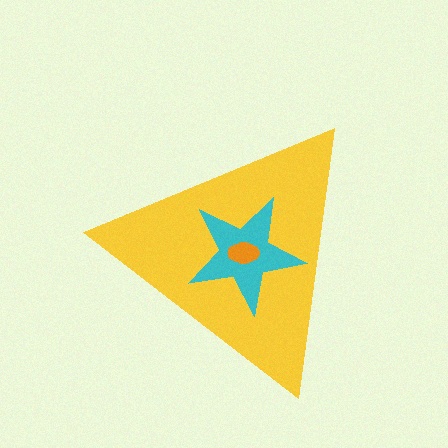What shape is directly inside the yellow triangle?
The cyan star.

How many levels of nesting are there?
3.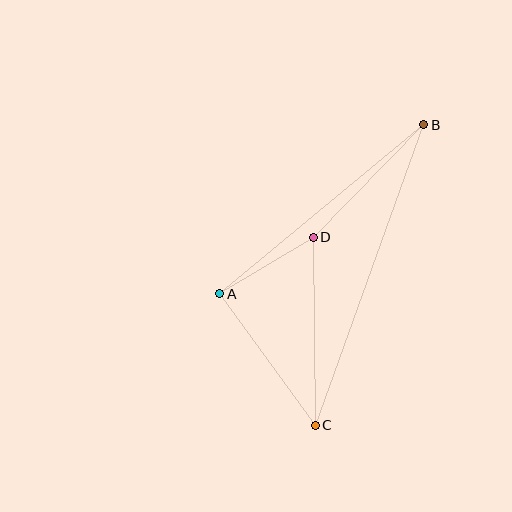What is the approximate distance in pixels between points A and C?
The distance between A and C is approximately 162 pixels.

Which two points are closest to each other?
Points A and D are closest to each other.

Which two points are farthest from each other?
Points B and C are farthest from each other.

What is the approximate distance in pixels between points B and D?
The distance between B and D is approximately 158 pixels.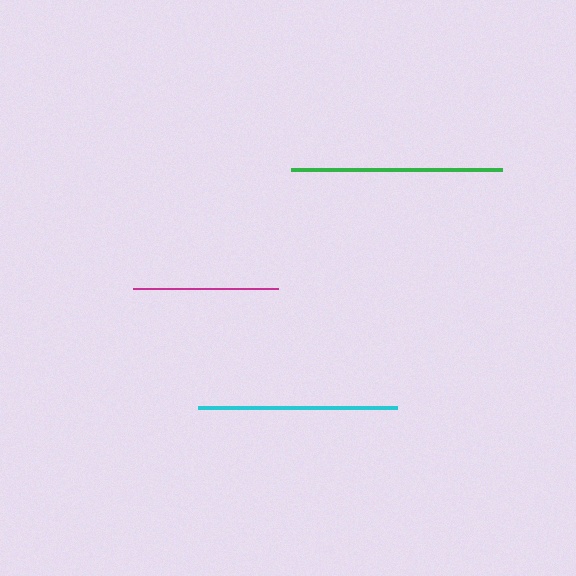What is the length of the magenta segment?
The magenta segment is approximately 145 pixels long.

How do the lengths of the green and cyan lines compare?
The green and cyan lines are approximately the same length.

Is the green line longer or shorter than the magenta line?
The green line is longer than the magenta line.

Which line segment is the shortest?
The magenta line is the shortest at approximately 145 pixels.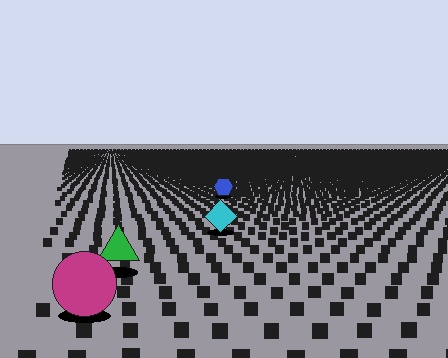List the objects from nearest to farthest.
From nearest to farthest: the magenta circle, the green triangle, the cyan diamond, the blue hexagon.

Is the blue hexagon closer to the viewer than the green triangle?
No. The green triangle is closer — you can tell from the texture gradient: the ground texture is coarser near it.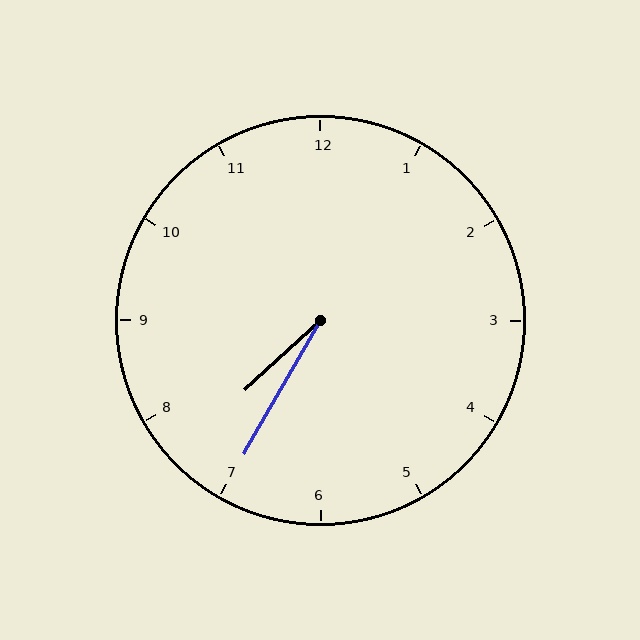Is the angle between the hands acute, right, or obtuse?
It is acute.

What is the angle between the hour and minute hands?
Approximately 18 degrees.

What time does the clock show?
7:35.